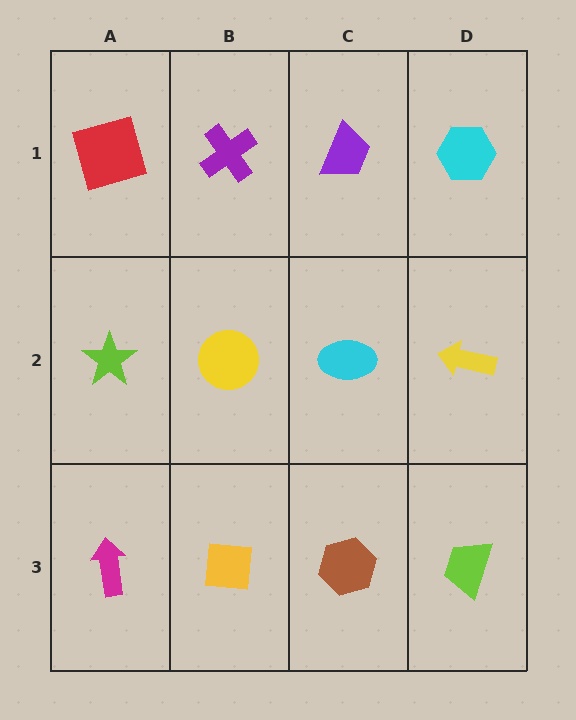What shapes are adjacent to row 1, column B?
A yellow circle (row 2, column B), a red square (row 1, column A), a purple trapezoid (row 1, column C).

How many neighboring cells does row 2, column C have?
4.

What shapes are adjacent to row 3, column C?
A cyan ellipse (row 2, column C), a yellow square (row 3, column B), a lime trapezoid (row 3, column D).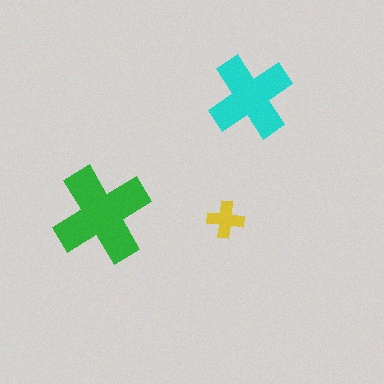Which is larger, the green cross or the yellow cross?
The green one.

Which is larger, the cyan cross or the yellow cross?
The cyan one.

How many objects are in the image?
There are 3 objects in the image.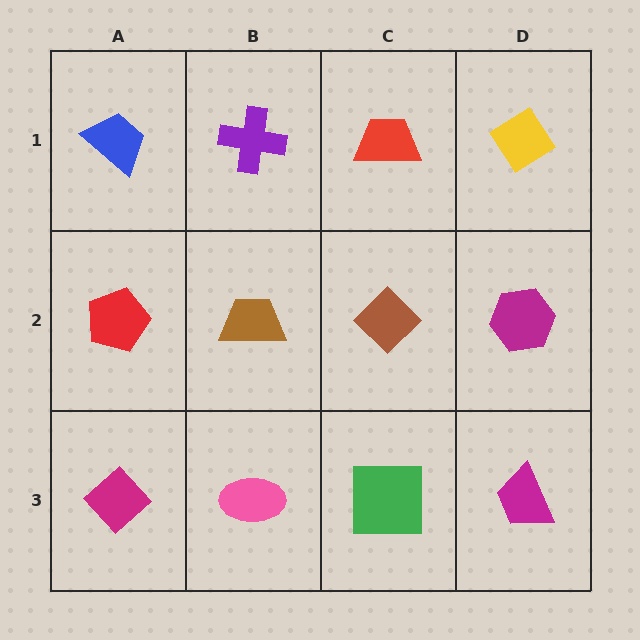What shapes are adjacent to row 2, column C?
A red trapezoid (row 1, column C), a green square (row 3, column C), a brown trapezoid (row 2, column B), a magenta hexagon (row 2, column D).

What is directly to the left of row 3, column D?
A green square.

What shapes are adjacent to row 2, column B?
A purple cross (row 1, column B), a pink ellipse (row 3, column B), a red pentagon (row 2, column A), a brown diamond (row 2, column C).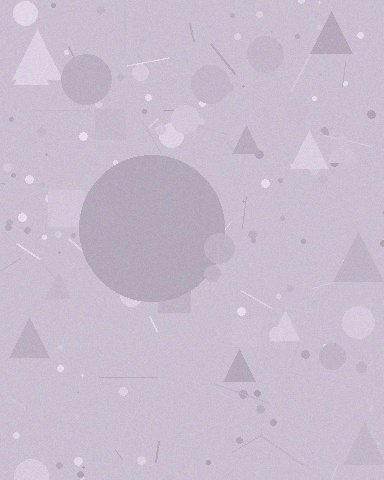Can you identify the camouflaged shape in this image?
The camouflaged shape is a circle.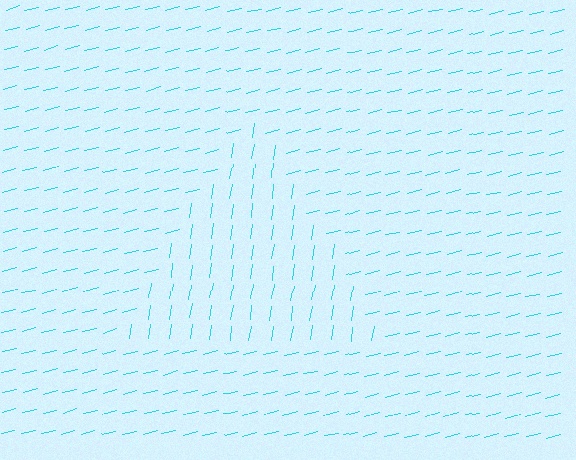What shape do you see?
I see a triangle.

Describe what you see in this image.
The image is filled with small cyan line segments. A triangle region in the image has lines oriented differently from the surrounding lines, creating a visible texture boundary.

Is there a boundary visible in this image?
Yes, there is a texture boundary formed by a change in line orientation.